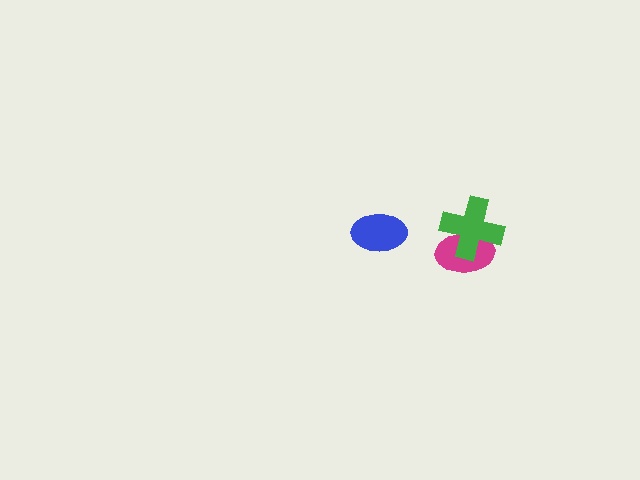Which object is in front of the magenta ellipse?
The green cross is in front of the magenta ellipse.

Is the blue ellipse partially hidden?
No, no other shape covers it.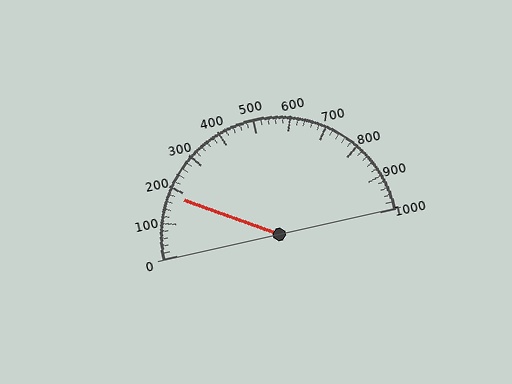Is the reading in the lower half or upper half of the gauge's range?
The reading is in the lower half of the range (0 to 1000).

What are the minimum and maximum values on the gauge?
The gauge ranges from 0 to 1000.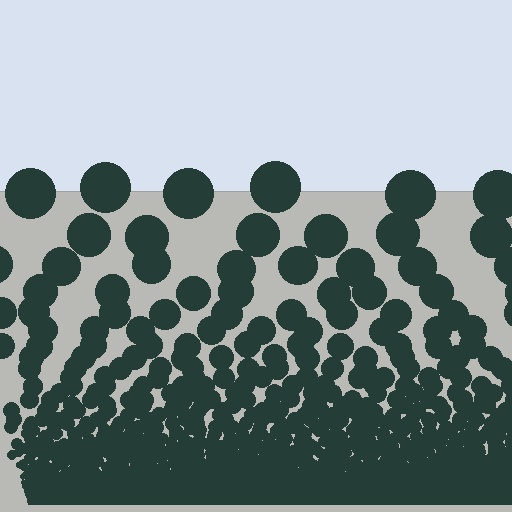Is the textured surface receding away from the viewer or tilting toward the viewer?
The surface appears to tilt toward the viewer. Texture elements get larger and sparser toward the top.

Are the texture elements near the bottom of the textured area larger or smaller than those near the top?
Smaller. The gradient is inverted — elements near the bottom are smaller and denser.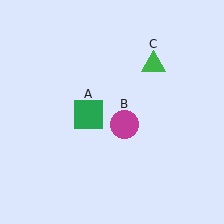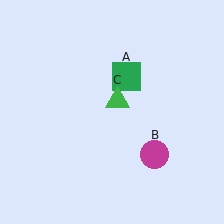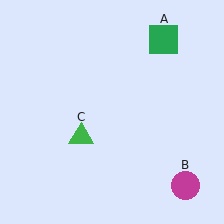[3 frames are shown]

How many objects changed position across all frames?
3 objects changed position: green square (object A), magenta circle (object B), green triangle (object C).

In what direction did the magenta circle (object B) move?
The magenta circle (object B) moved down and to the right.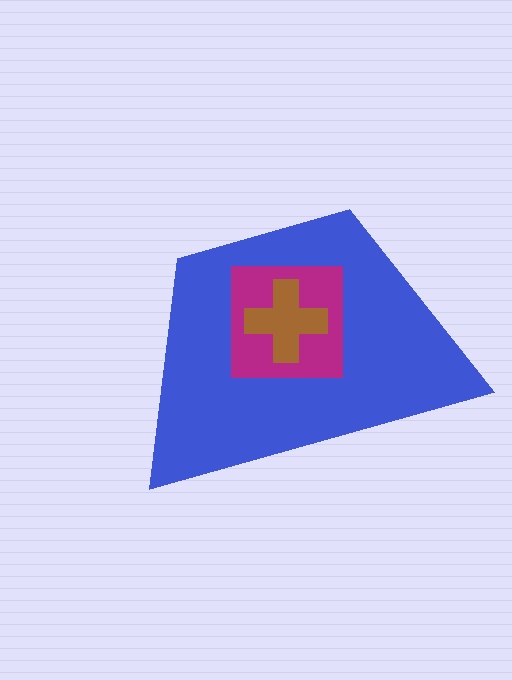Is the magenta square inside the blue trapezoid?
Yes.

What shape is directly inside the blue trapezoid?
The magenta square.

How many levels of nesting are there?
3.